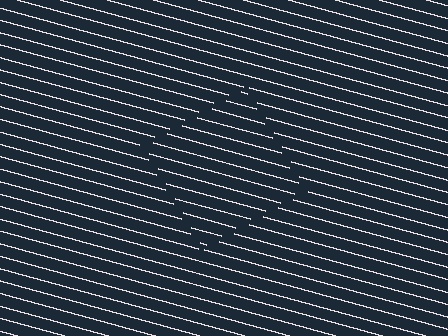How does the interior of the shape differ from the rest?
The interior of the shape contains the same grating, shifted by half a period — the contour is defined by the phase discontinuity where line-ends from the inner and outer gratings abut.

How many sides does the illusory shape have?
4 sides — the line-ends trace a square.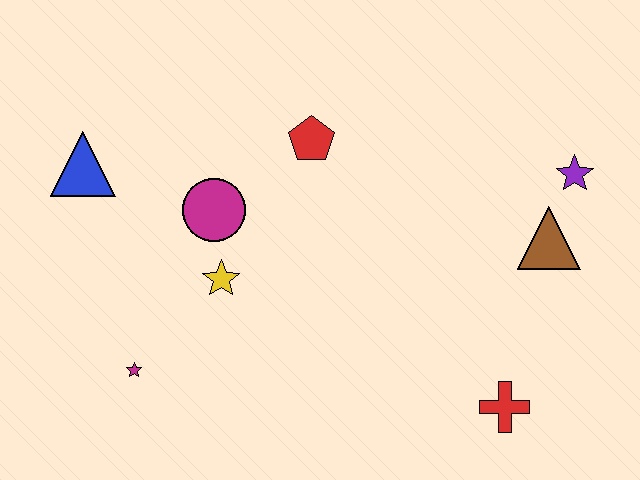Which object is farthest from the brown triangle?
The blue triangle is farthest from the brown triangle.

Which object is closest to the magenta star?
The yellow star is closest to the magenta star.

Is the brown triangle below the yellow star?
No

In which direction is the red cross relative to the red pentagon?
The red cross is below the red pentagon.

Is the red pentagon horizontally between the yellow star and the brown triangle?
Yes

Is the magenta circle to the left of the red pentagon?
Yes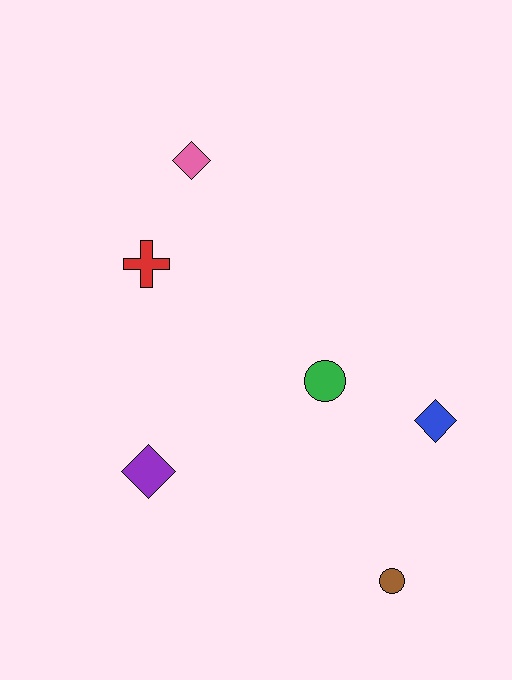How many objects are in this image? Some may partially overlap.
There are 6 objects.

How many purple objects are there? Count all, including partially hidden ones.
There is 1 purple object.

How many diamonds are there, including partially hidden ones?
There are 3 diamonds.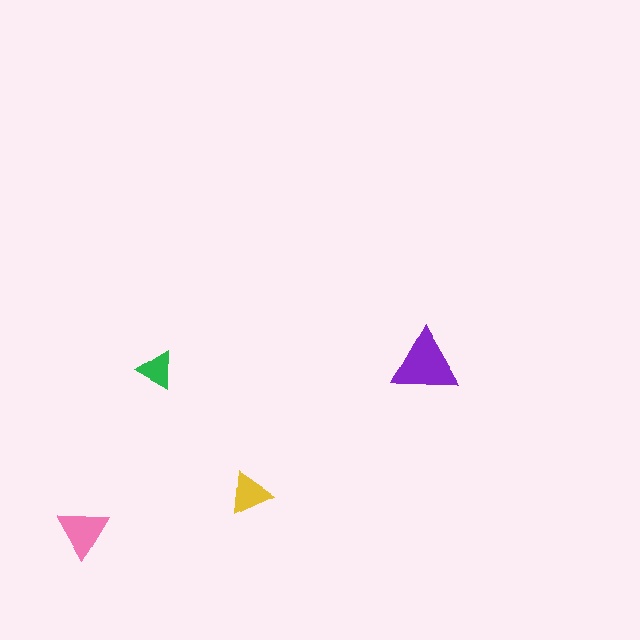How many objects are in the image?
There are 4 objects in the image.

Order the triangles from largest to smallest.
the purple one, the pink one, the yellow one, the green one.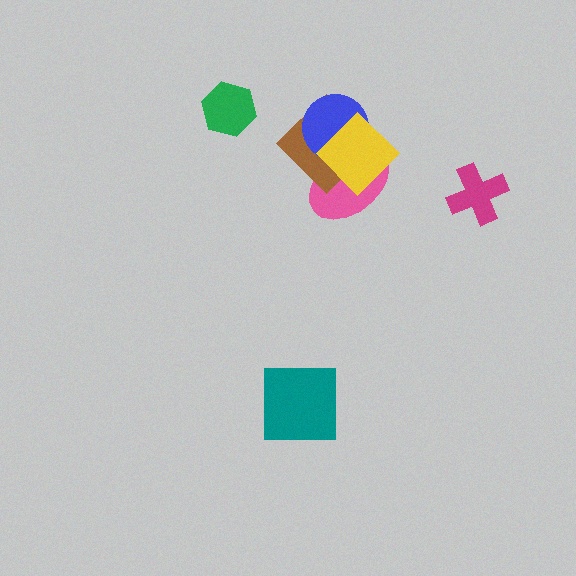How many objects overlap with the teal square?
0 objects overlap with the teal square.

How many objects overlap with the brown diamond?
3 objects overlap with the brown diamond.